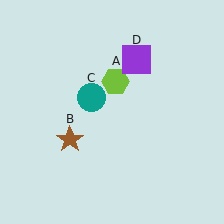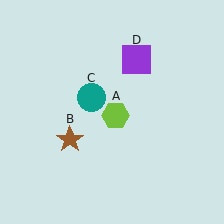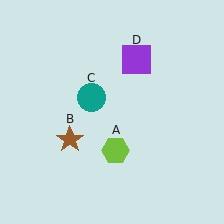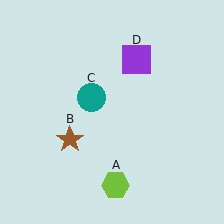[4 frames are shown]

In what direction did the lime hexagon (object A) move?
The lime hexagon (object A) moved down.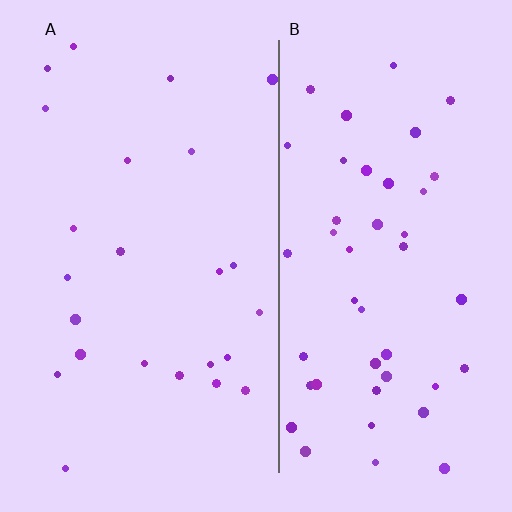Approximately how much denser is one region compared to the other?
Approximately 2.0× — region B over region A.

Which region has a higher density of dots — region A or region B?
B (the right).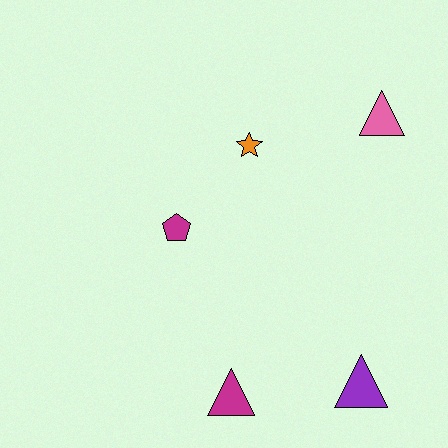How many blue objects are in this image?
There are no blue objects.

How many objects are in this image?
There are 5 objects.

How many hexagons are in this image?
There are no hexagons.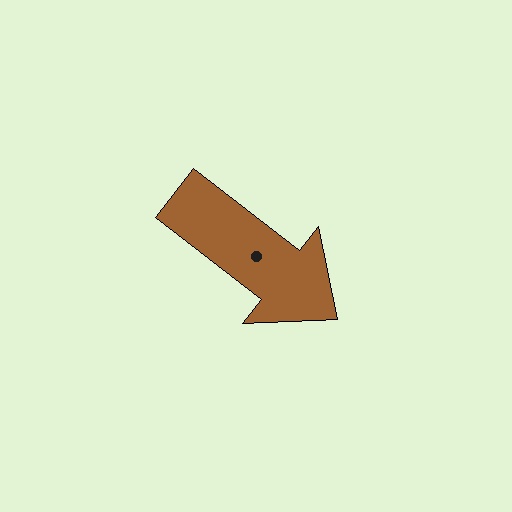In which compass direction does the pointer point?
Southeast.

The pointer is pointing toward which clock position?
Roughly 4 o'clock.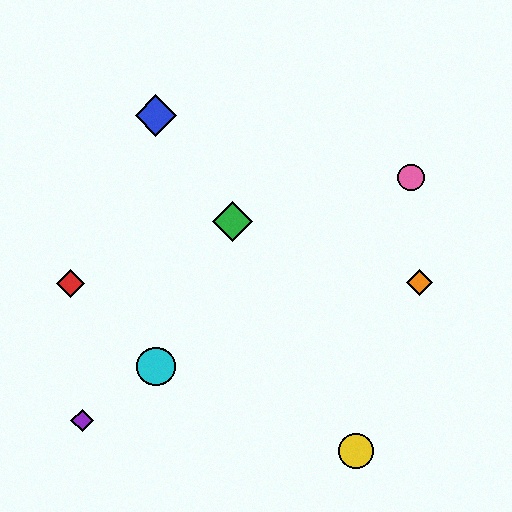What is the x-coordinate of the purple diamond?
The purple diamond is at x≈82.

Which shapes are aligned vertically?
The blue diamond, the cyan circle are aligned vertically.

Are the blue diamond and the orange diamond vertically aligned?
No, the blue diamond is at x≈156 and the orange diamond is at x≈420.